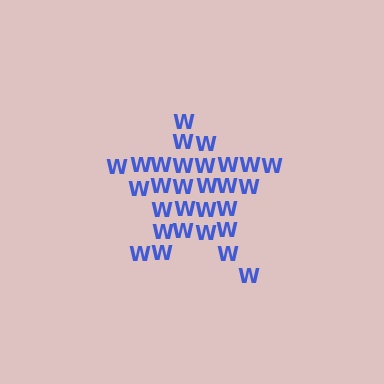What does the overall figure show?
The overall figure shows a star.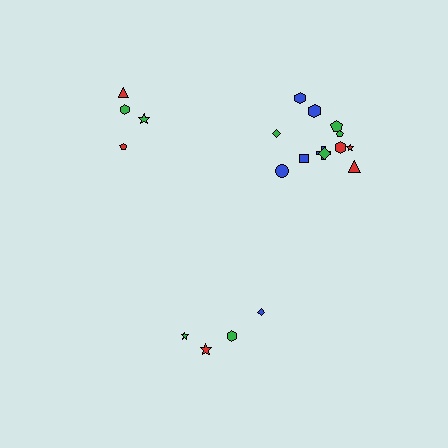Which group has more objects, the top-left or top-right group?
The top-right group.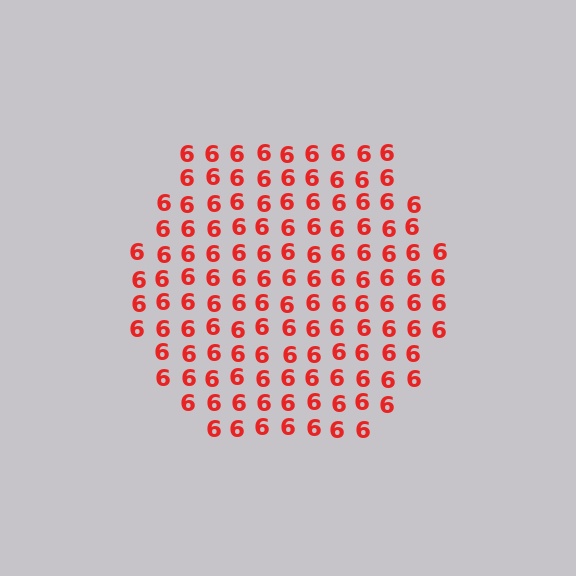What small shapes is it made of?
It is made of small digit 6's.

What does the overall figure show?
The overall figure shows a hexagon.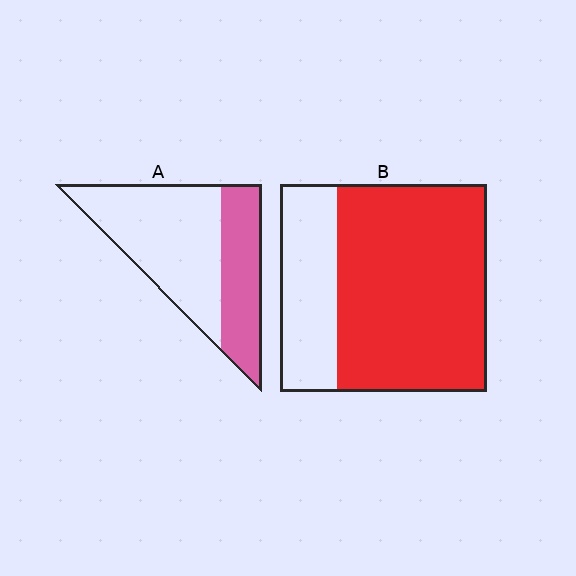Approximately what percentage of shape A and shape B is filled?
A is approximately 35% and B is approximately 70%.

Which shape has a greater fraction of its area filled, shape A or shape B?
Shape B.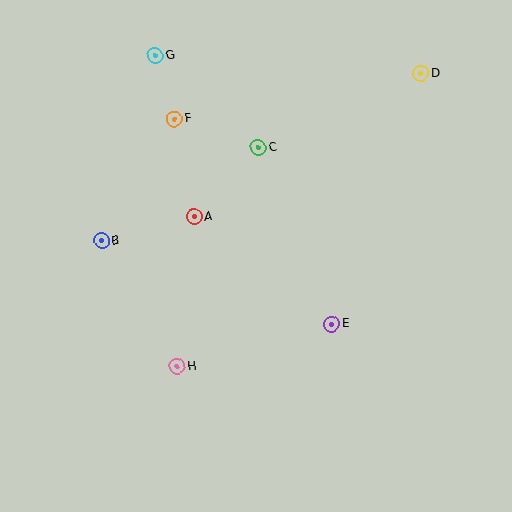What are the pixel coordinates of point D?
Point D is at (421, 73).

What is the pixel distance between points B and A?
The distance between B and A is 95 pixels.